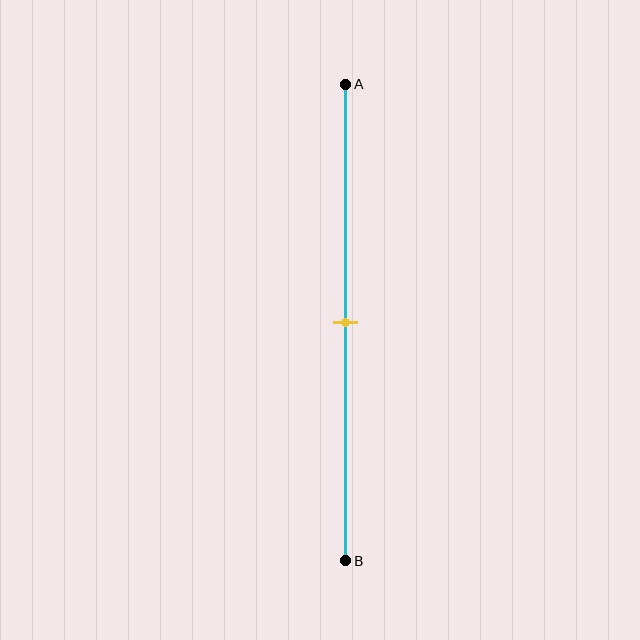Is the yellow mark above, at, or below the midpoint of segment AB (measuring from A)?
The yellow mark is approximately at the midpoint of segment AB.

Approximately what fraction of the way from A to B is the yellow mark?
The yellow mark is approximately 50% of the way from A to B.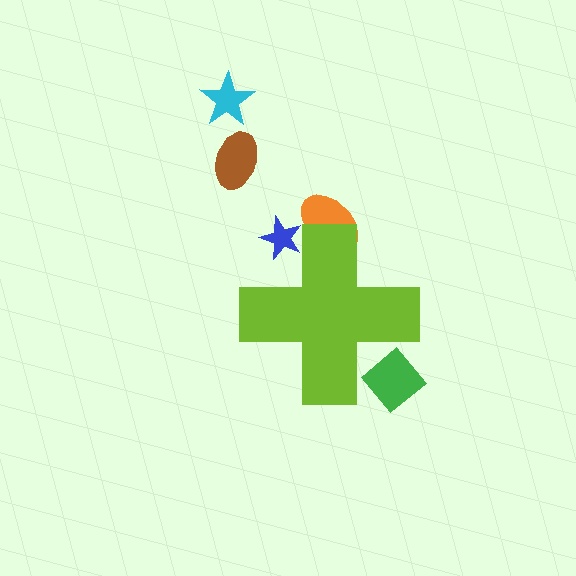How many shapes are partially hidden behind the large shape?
3 shapes are partially hidden.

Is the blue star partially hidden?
Yes, the blue star is partially hidden behind the lime cross.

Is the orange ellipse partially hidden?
Yes, the orange ellipse is partially hidden behind the lime cross.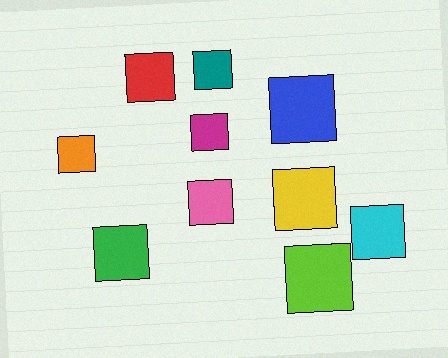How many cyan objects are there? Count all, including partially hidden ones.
There is 1 cyan object.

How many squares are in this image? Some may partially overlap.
There are 10 squares.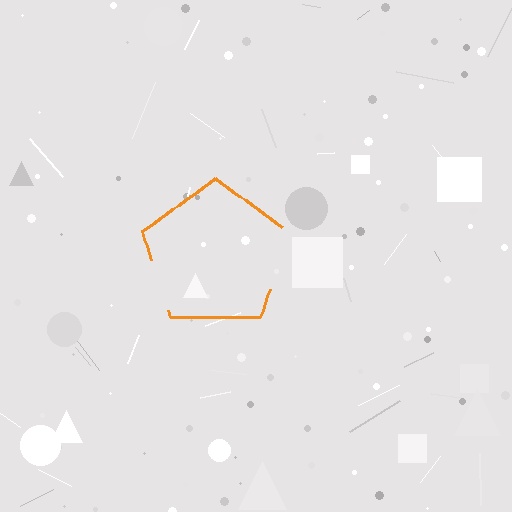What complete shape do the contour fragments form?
The contour fragments form a pentagon.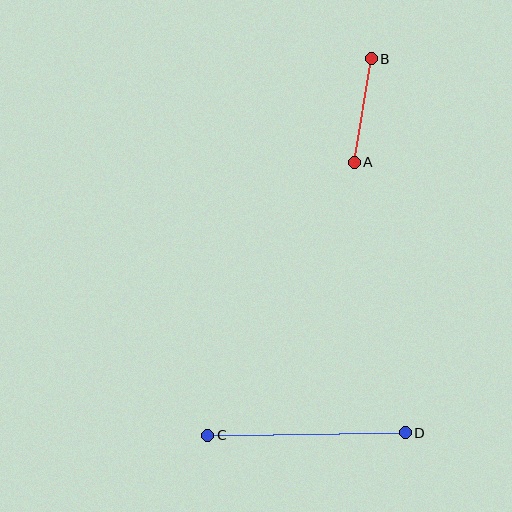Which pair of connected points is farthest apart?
Points C and D are farthest apart.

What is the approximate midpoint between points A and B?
The midpoint is at approximately (363, 111) pixels.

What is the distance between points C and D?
The distance is approximately 197 pixels.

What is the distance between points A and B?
The distance is approximately 105 pixels.